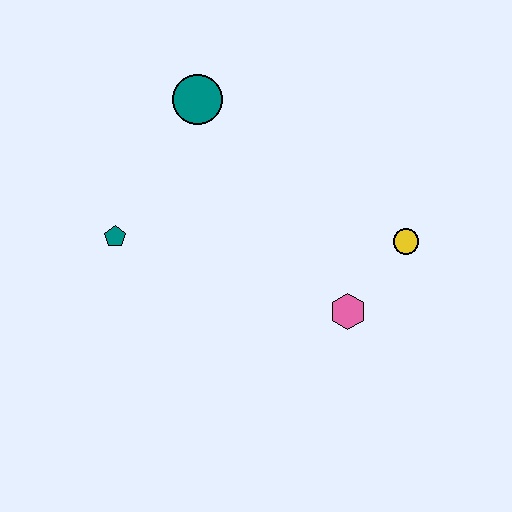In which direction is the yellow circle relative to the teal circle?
The yellow circle is to the right of the teal circle.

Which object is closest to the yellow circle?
The pink hexagon is closest to the yellow circle.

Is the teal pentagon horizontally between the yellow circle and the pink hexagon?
No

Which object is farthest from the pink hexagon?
The teal circle is farthest from the pink hexagon.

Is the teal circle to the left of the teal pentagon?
No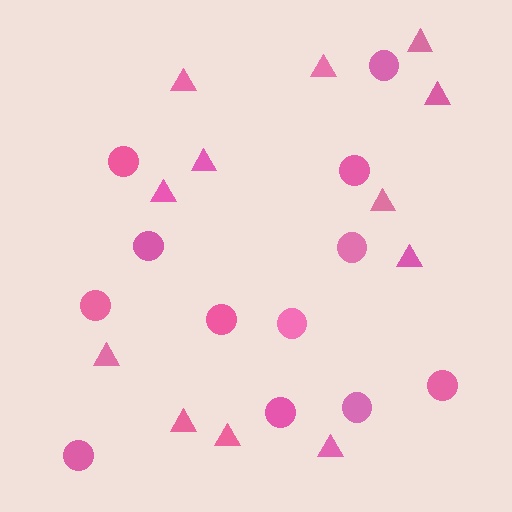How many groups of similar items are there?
There are 2 groups: one group of triangles (12) and one group of circles (12).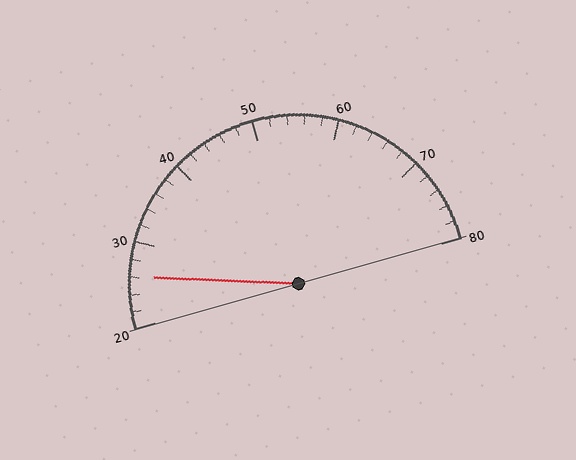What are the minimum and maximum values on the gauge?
The gauge ranges from 20 to 80.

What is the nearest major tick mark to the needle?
The nearest major tick mark is 30.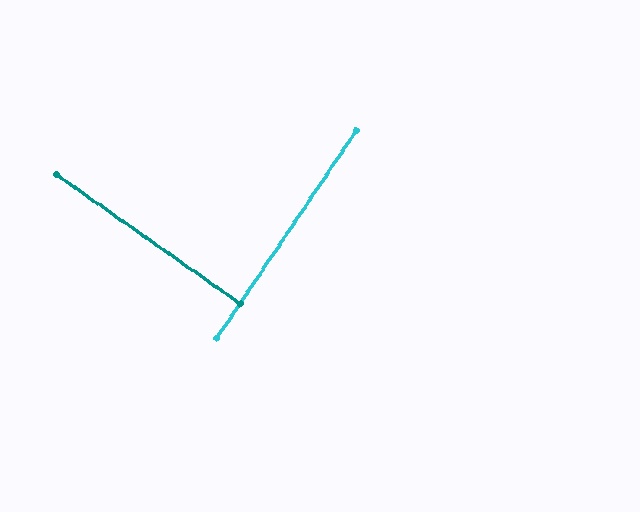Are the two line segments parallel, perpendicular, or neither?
Perpendicular — they meet at approximately 89°.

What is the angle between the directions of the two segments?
Approximately 89 degrees.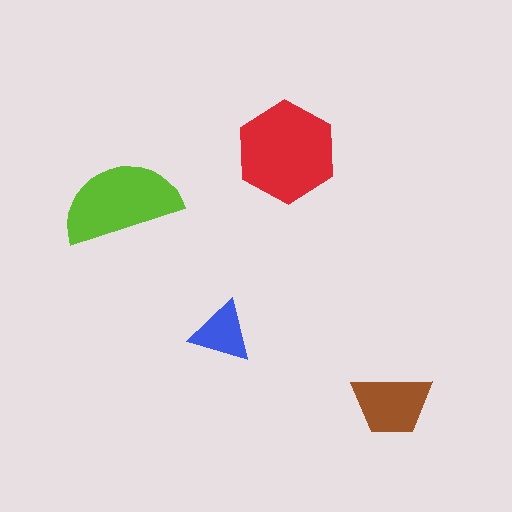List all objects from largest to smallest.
The red hexagon, the lime semicircle, the brown trapezoid, the blue triangle.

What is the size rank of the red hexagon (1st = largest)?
1st.